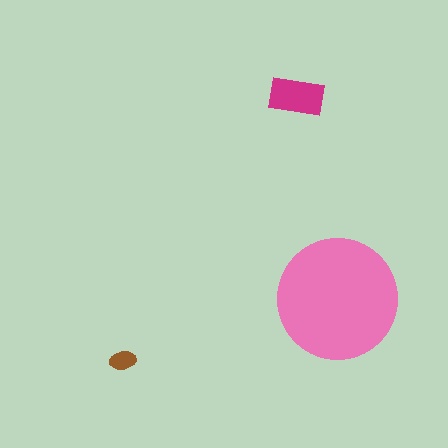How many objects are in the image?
There are 3 objects in the image.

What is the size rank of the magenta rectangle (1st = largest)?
2nd.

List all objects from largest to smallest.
The pink circle, the magenta rectangle, the brown ellipse.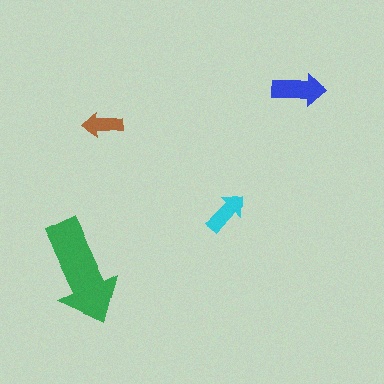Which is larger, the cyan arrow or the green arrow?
The green one.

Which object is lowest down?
The green arrow is bottommost.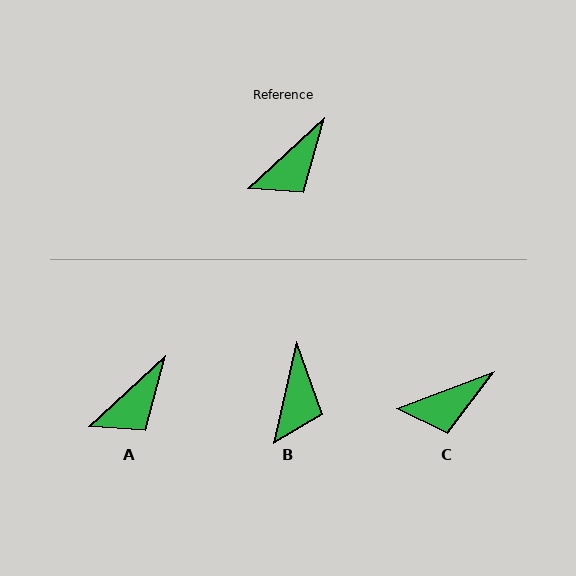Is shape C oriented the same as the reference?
No, it is off by about 22 degrees.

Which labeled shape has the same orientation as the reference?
A.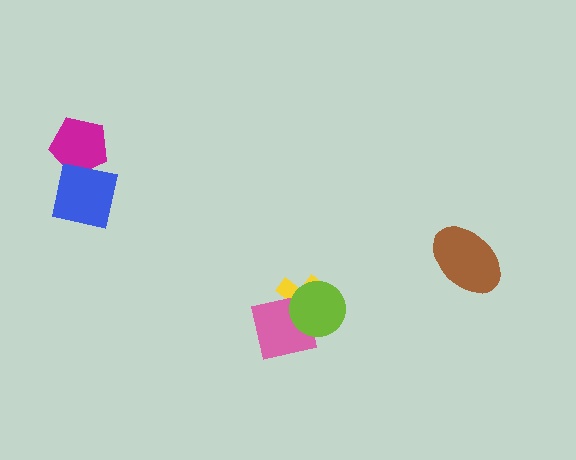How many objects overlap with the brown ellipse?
0 objects overlap with the brown ellipse.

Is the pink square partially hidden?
Yes, it is partially covered by another shape.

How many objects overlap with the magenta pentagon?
1 object overlaps with the magenta pentagon.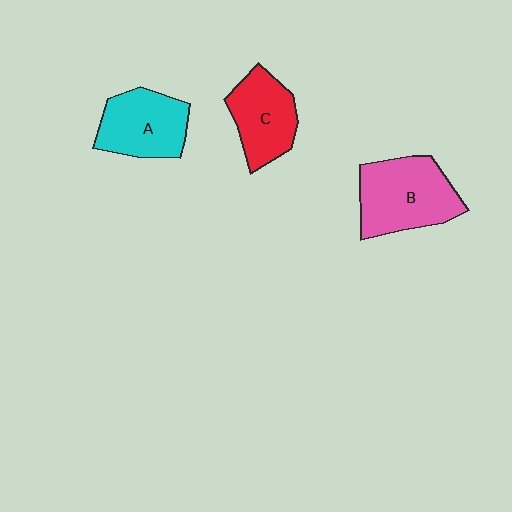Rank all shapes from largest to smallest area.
From largest to smallest: B (pink), A (cyan), C (red).